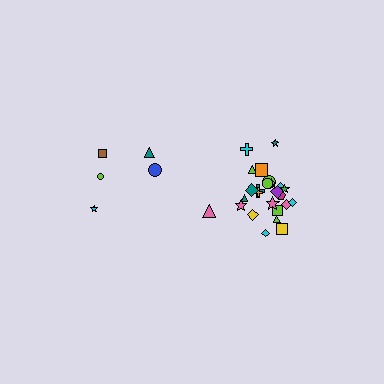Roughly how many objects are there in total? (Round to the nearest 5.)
Roughly 30 objects in total.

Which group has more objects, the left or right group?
The right group.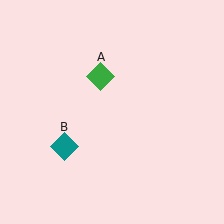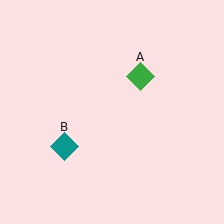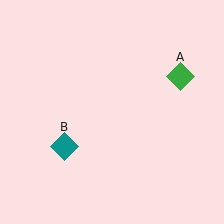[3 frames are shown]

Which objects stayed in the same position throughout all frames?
Teal diamond (object B) remained stationary.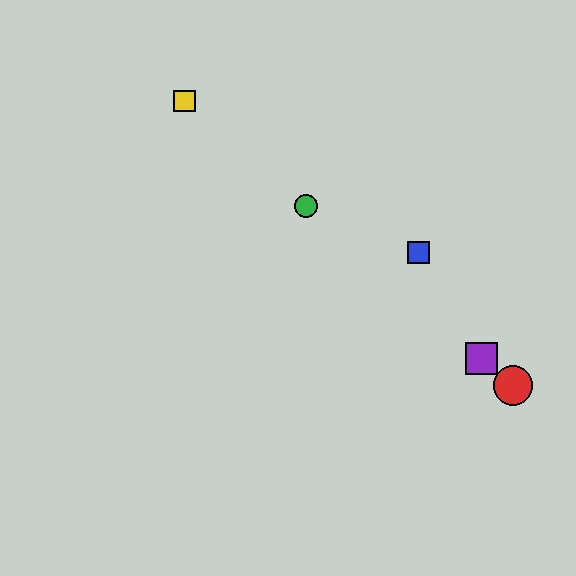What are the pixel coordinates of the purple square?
The purple square is at (482, 359).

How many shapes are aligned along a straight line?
4 shapes (the red circle, the green circle, the yellow square, the purple square) are aligned along a straight line.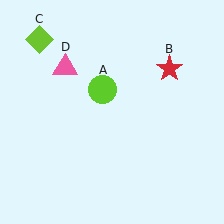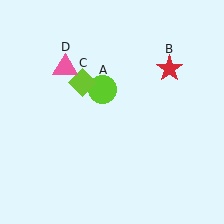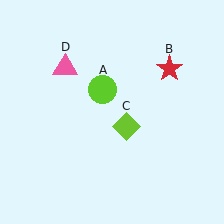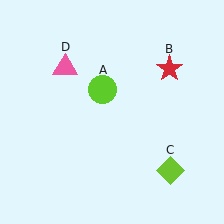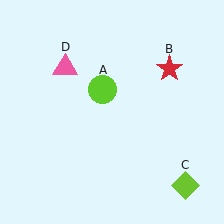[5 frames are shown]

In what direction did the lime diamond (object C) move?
The lime diamond (object C) moved down and to the right.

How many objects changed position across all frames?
1 object changed position: lime diamond (object C).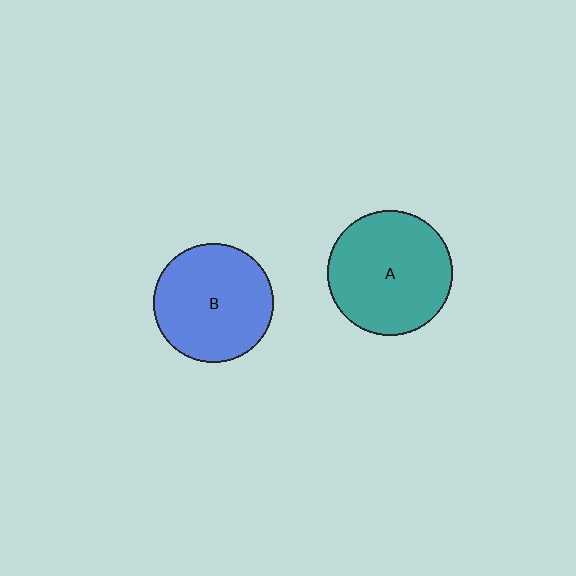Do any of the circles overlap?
No, none of the circles overlap.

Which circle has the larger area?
Circle A (teal).